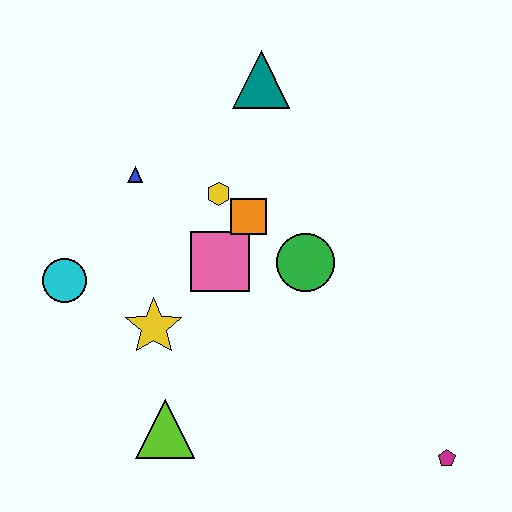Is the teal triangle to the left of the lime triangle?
No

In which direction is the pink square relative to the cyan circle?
The pink square is to the right of the cyan circle.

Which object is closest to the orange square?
The yellow hexagon is closest to the orange square.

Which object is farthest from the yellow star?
The magenta pentagon is farthest from the yellow star.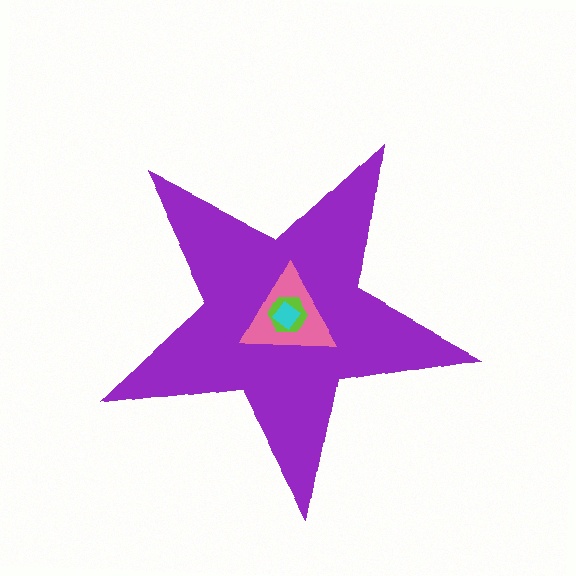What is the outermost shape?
The purple star.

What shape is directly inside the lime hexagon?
The cyan diamond.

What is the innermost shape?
The cyan diamond.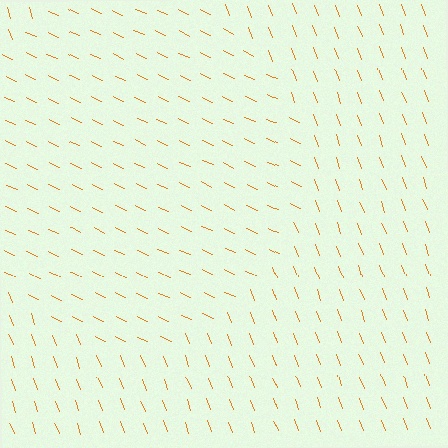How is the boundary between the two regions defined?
The boundary is defined purely by a change in line orientation (approximately 45 degrees difference). All lines are the same color and thickness.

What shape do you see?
I see a circle.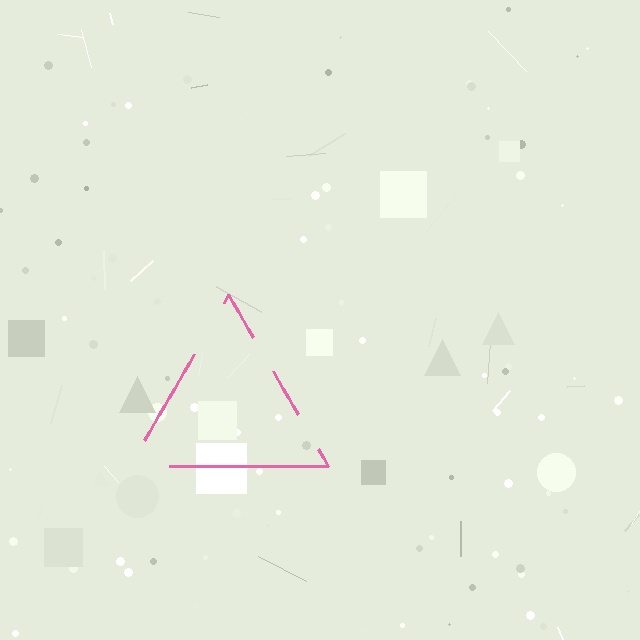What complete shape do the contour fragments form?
The contour fragments form a triangle.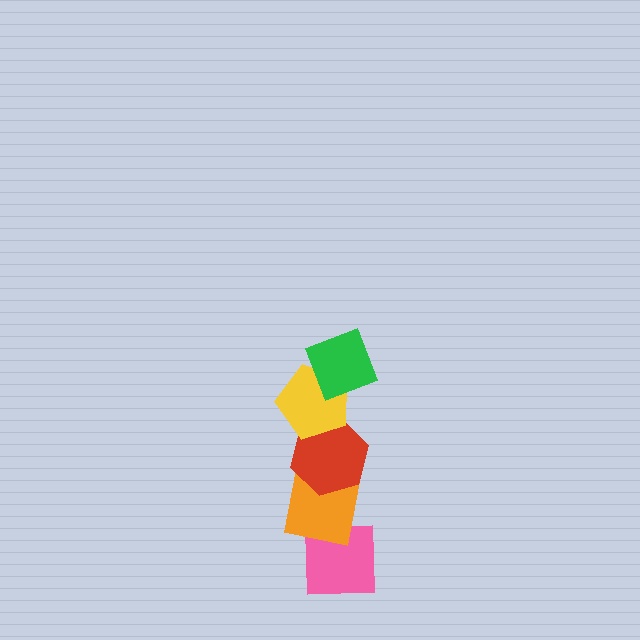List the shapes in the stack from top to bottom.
From top to bottom: the green diamond, the yellow pentagon, the red hexagon, the orange square, the pink square.